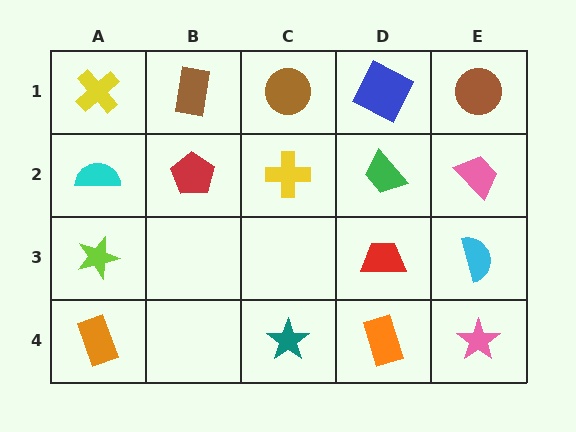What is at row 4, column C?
A teal star.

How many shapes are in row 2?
5 shapes.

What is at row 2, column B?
A red pentagon.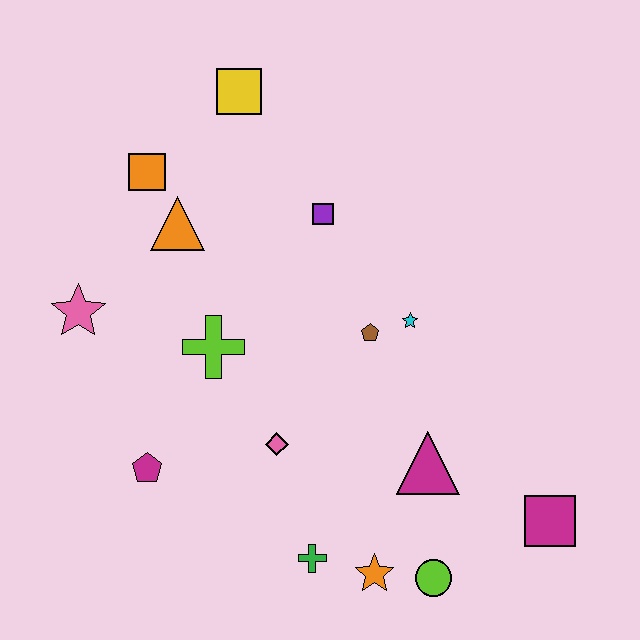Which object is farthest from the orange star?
The yellow square is farthest from the orange star.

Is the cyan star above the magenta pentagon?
Yes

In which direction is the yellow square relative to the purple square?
The yellow square is above the purple square.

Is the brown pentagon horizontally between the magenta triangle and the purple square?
Yes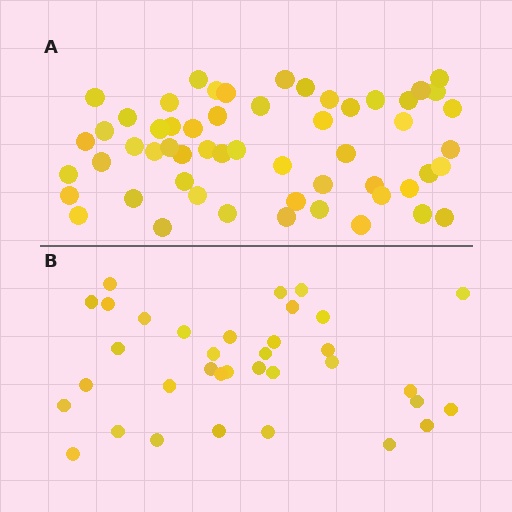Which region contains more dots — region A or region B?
Region A (the top region) has more dots.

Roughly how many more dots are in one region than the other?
Region A has approximately 20 more dots than region B.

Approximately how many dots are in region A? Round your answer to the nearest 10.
About 60 dots. (The exact count is 56, which rounds to 60.)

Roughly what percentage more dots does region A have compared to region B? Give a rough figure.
About 60% more.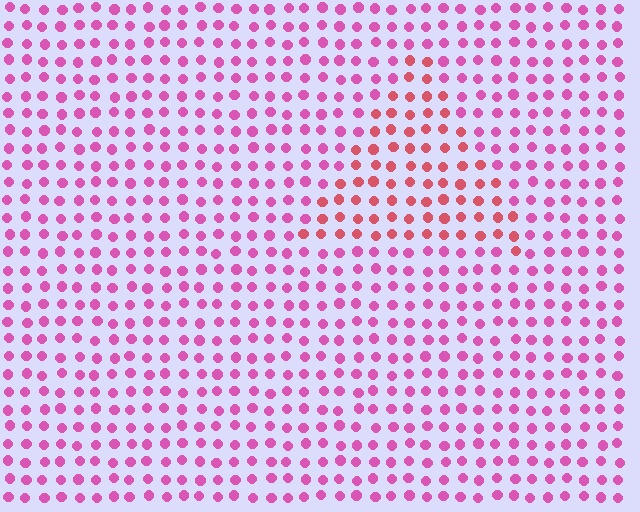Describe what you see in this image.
The image is filled with small pink elements in a uniform arrangement. A triangle-shaped region is visible where the elements are tinted to a slightly different hue, forming a subtle color boundary.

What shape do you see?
I see a triangle.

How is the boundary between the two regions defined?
The boundary is defined purely by a slight shift in hue (about 34 degrees). Spacing, size, and orientation are identical on both sides.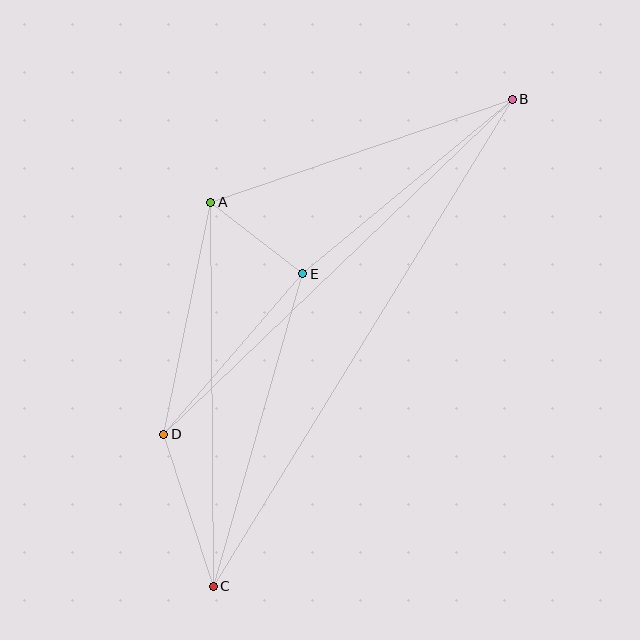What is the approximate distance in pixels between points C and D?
The distance between C and D is approximately 160 pixels.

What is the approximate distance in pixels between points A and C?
The distance between A and C is approximately 384 pixels.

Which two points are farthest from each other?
Points B and C are farthest from each other.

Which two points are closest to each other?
Points A and E are closest to each other.